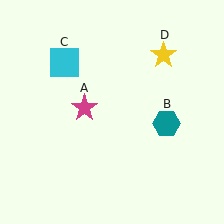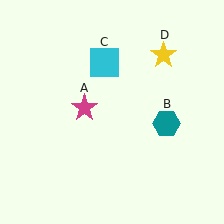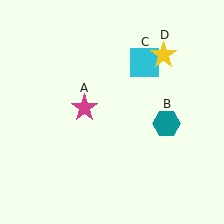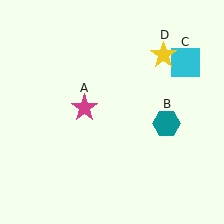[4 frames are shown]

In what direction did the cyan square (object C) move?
The cyan square (object C) moved right.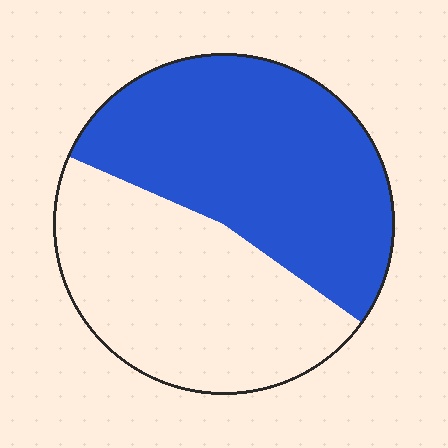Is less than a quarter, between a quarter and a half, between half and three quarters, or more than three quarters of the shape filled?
Between half and three quarters.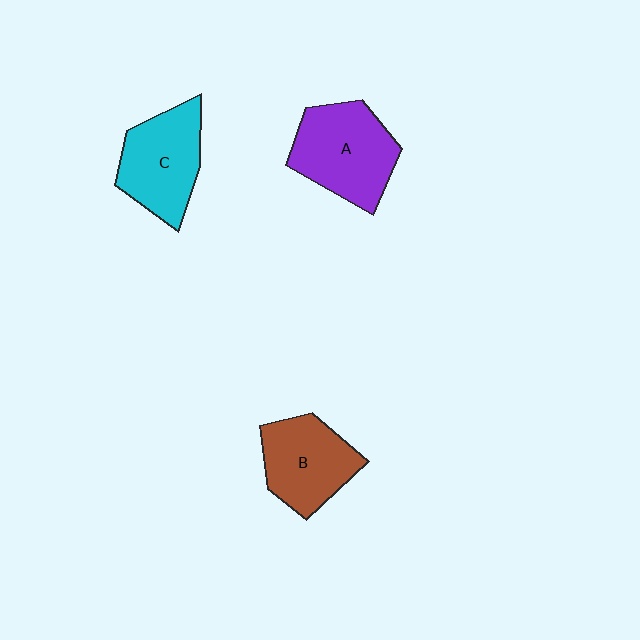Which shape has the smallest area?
Shape B (brown).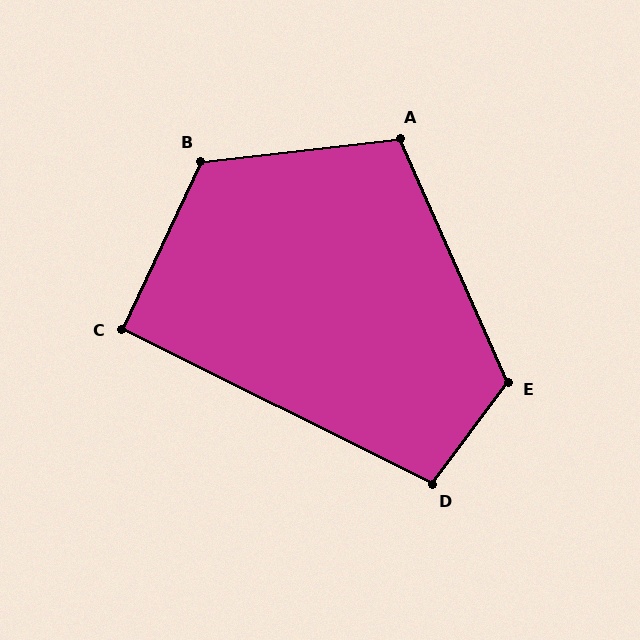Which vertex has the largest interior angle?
B, at approximately 122 degrees.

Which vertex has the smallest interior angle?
C, at approximately 91 degrees.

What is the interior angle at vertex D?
Approximately 101 degrees (obtuse).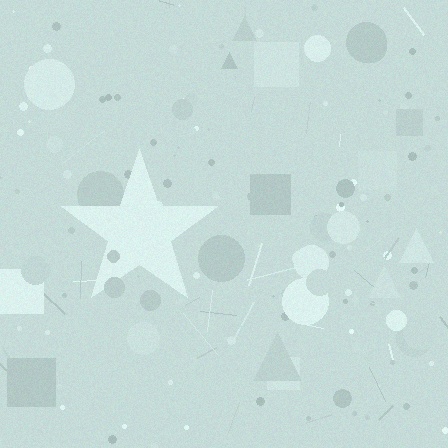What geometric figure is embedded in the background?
A star is embedded in the background.